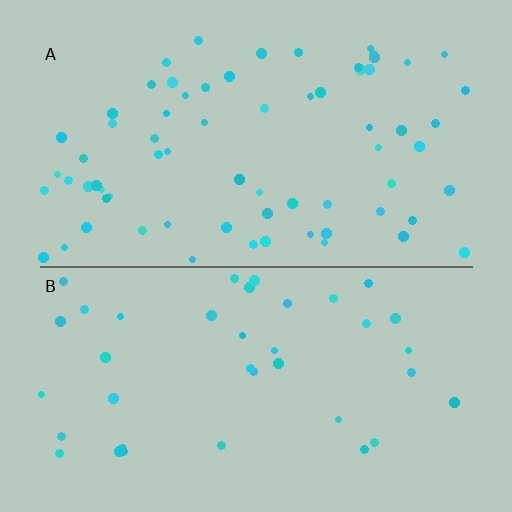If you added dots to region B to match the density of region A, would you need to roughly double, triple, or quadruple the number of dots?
Approximately double.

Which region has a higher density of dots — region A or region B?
A (the top).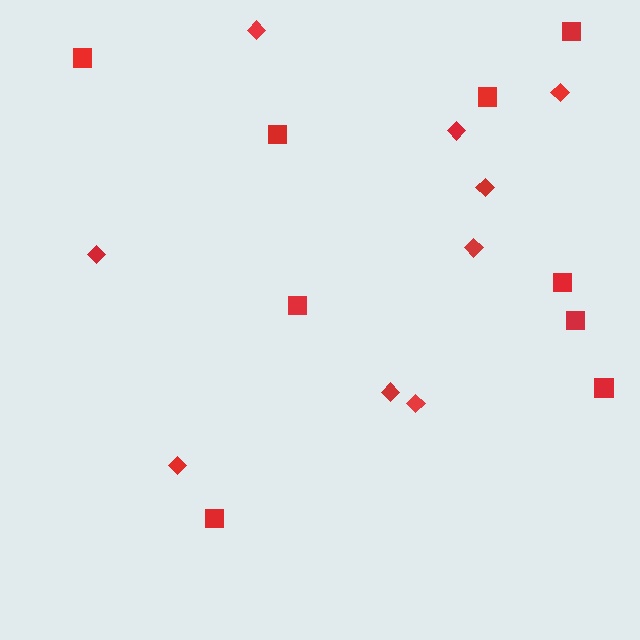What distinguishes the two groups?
There are 2 groups: one group of squares (9) and one group of diamonds (9).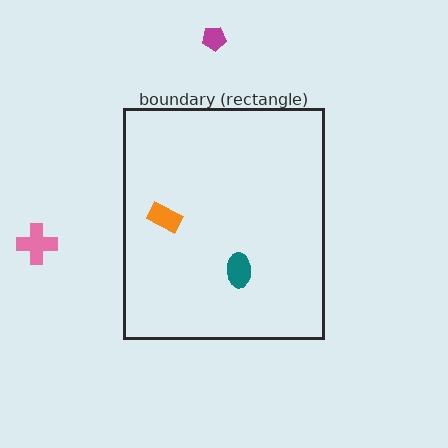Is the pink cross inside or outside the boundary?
Outside.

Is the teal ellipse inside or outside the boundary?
Inside.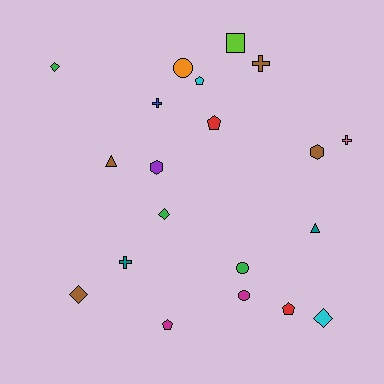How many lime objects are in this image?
There is 1 lime object.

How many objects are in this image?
There are 20 objects.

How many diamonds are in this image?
There are 4 diamonds.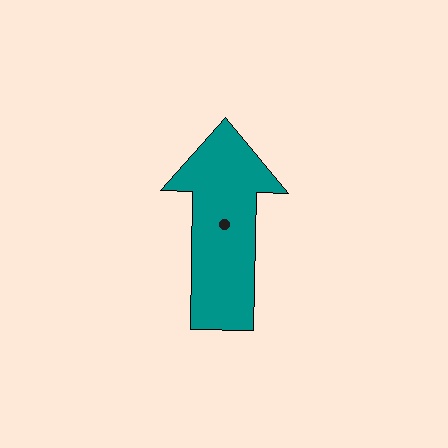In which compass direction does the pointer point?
North.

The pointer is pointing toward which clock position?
Roughly 12 o'clock.